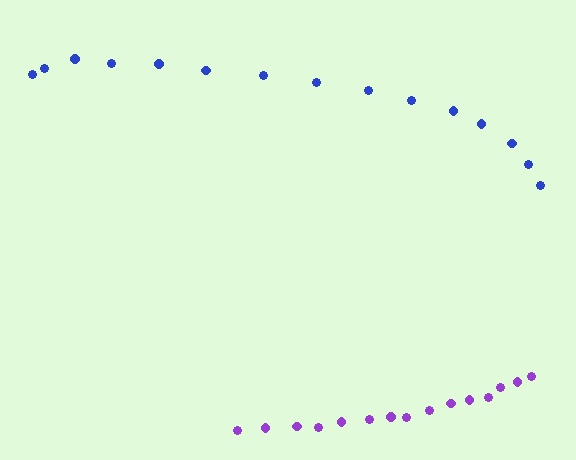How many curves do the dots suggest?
There are 2 distinct paths.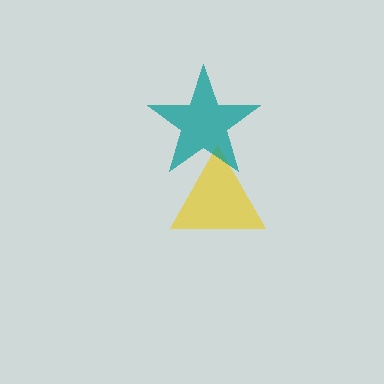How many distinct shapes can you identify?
There are 2 distinct shapes: a yellow triangle, a teal star.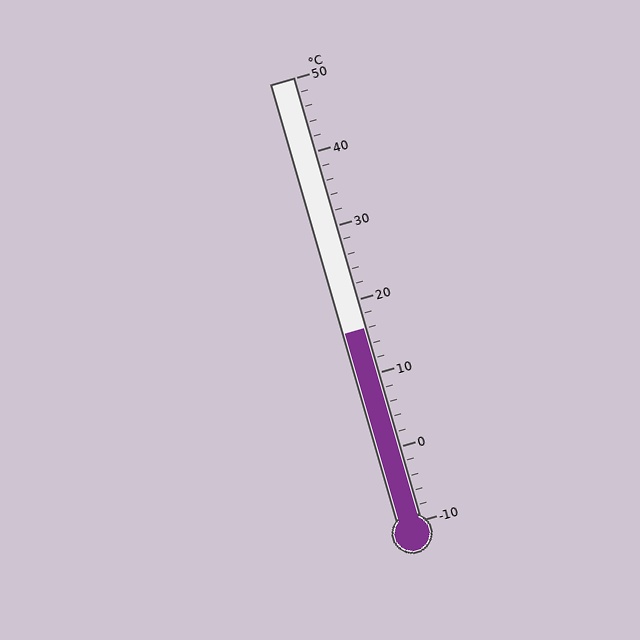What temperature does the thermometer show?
The thermometer shows approximately 16°C.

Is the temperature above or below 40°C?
The temperature is below 40°C.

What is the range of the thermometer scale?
The thermometer scale ranges from -10°C to 50°C.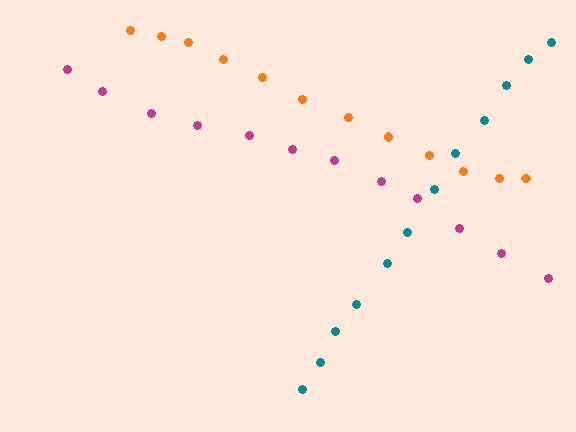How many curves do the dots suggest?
There are 3 distinct paths.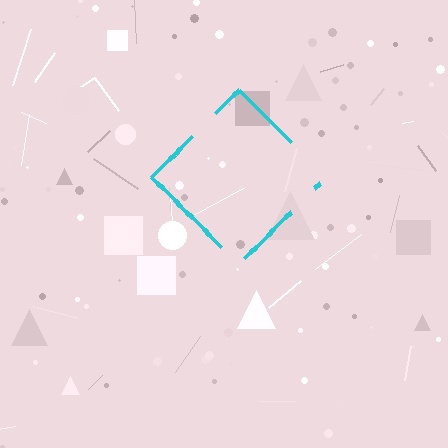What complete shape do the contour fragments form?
The contour fragments form a diamond.